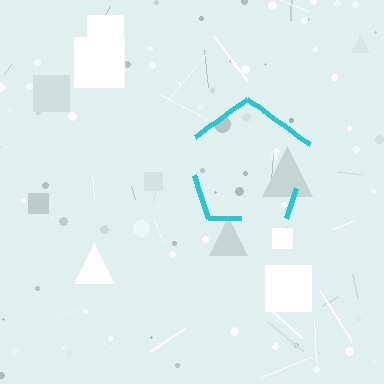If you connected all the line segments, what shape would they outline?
They would outline a pentagon.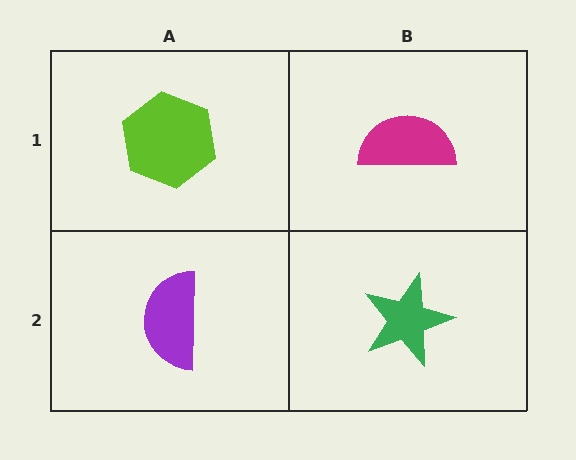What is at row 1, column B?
A magenta semicircle.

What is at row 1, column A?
A lime hexagon.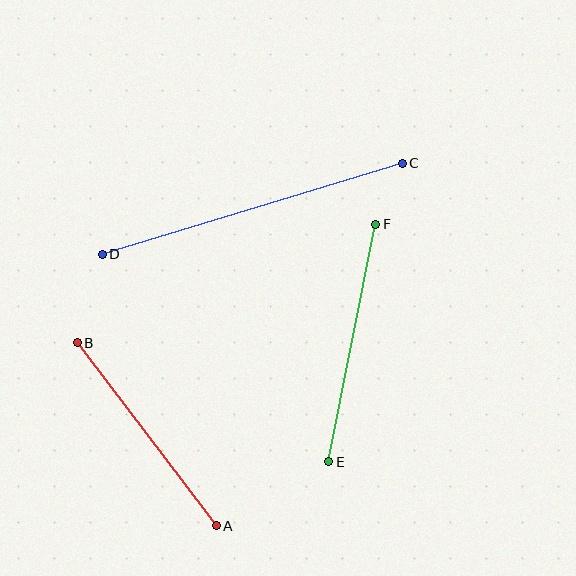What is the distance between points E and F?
The distance is approximately 243 pixels.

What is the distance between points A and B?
The distance is approximately 230 pixels.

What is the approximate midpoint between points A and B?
The midpoint is at approximately (147, 434) pixels.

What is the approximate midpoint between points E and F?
The midpoint is at approximately (352, 343) pixels.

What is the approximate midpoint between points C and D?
The midpoint is at approximately (252, 209) pixels.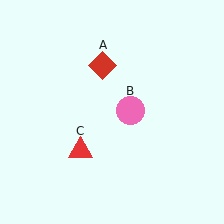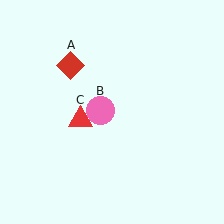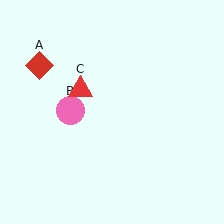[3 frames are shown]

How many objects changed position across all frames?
3 objects changed position: red diamond (object A), pink circle (object B), red triangle (object C).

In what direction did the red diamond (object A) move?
The red diamond (object A) moved left.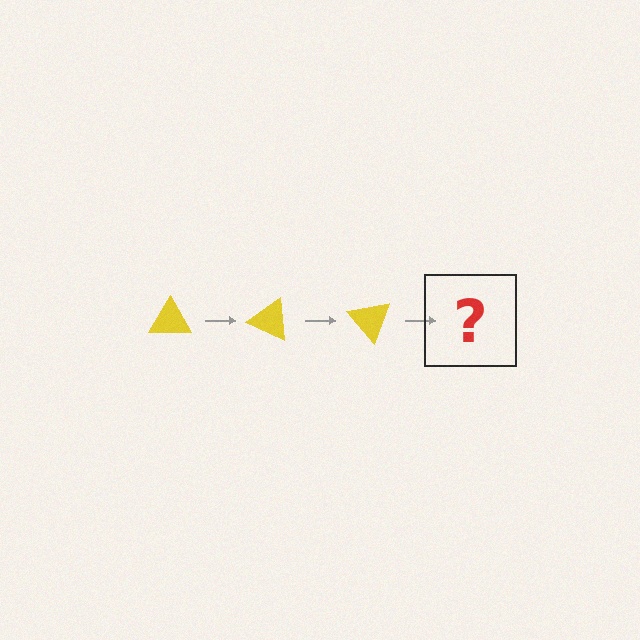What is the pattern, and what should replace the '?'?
The pattern is that the triangle rotates 25 degrees each step. The '?' should be a yellow triangle rotated 75 degrees.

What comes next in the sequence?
The next element should be a yellow triangle rotated 75 degrees.